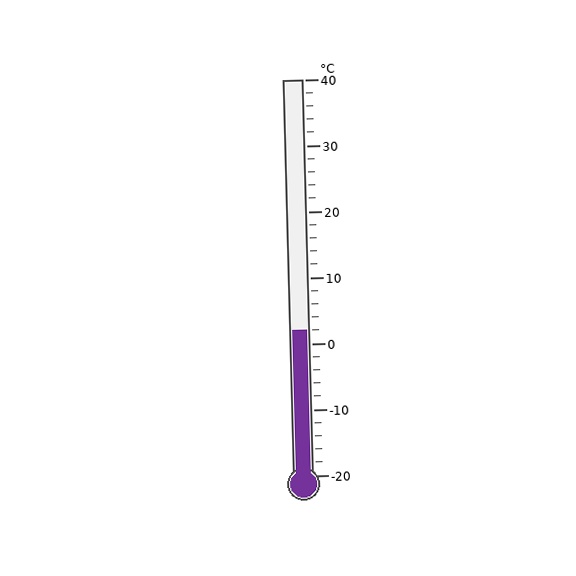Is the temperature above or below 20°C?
The temperature is below 20°C.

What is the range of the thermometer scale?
The thermometer scale ranges from -20°C to 40°C.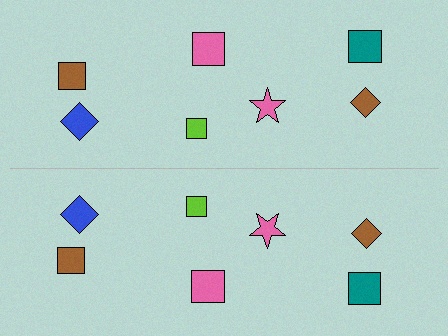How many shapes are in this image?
There are 14 shapes in this image.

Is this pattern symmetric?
Yes, this pattern has bilateral (reflection) symmetry.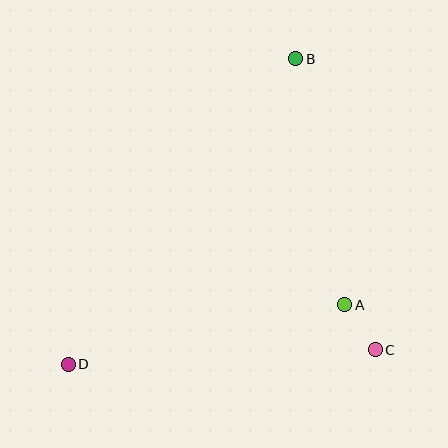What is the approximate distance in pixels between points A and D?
The distance between A and D is approximately 283 pixels.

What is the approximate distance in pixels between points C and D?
The distance between C and D is approximately 307 pixels.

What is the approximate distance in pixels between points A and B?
The distance between A and B is approximately 251 pixels.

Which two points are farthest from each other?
Points B and D are farthest from each other.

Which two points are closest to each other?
Points A and C are closest to each other.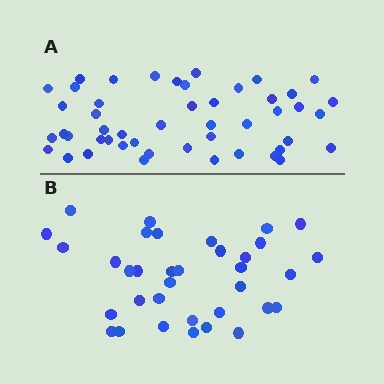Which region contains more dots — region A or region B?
Region A (the top region) has more dots.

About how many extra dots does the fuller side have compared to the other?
Region A has approximately 15 more dots than region B.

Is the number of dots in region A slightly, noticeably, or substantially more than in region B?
Region A has noticeably more, but not dramatically so. The ratio is roughly 1.4 to 1.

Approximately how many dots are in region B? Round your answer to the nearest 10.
About 40 dots. (The exact count is 35, which rounds to 40.)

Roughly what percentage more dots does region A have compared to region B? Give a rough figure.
About 35% more.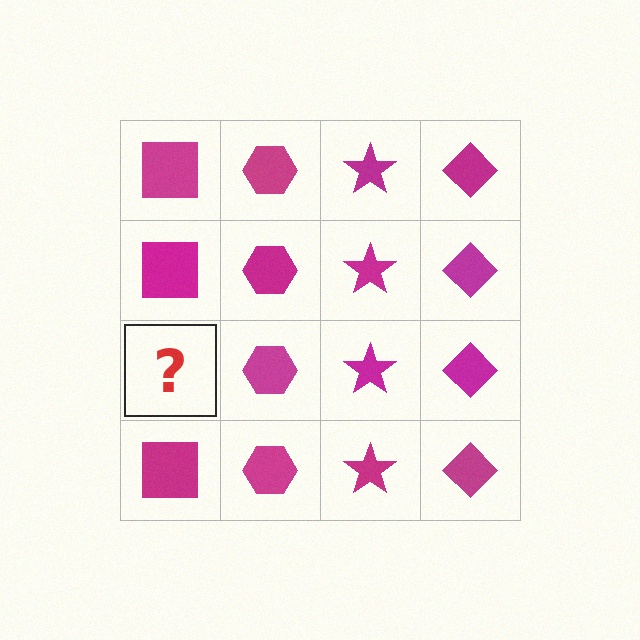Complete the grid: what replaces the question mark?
The question mark should be replaced with a magenta square.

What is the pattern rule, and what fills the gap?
The rule is that each column has a consistent shape. The gap should be filled with a magenta square.